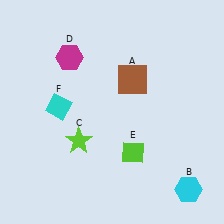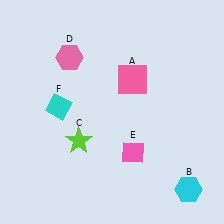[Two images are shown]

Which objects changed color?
A changed from brown to pink. D changed from magenta to pink. E changed from lime to pink.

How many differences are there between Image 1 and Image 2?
There are 3 differences between the two images.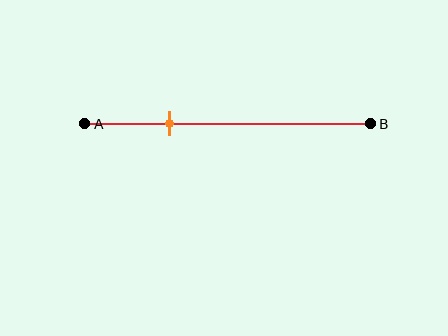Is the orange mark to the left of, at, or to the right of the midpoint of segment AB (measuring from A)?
The orange mark is to the left of the midpoint of segment AB.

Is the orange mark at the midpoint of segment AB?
No, the mark is at about 30% from A, not at the 50% midpoint.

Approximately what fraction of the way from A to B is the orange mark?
The orange mark is approximately 30% of the way from A to B.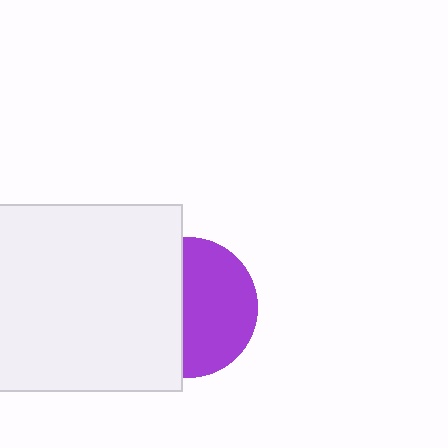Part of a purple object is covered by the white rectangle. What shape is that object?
It is a circle.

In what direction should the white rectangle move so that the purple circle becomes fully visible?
The white rectangle should move left. That is the shortest direction to clear the overlap and leave the purple circle fully visible.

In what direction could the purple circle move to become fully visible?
The purple circle could move right. That would shift it out from behind the white rectangle entirely.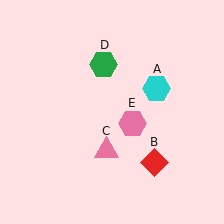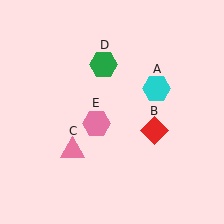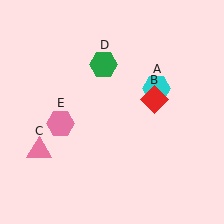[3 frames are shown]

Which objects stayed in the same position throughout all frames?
Cyan hexagon (object A) and green hexagon (object D) remained stationary.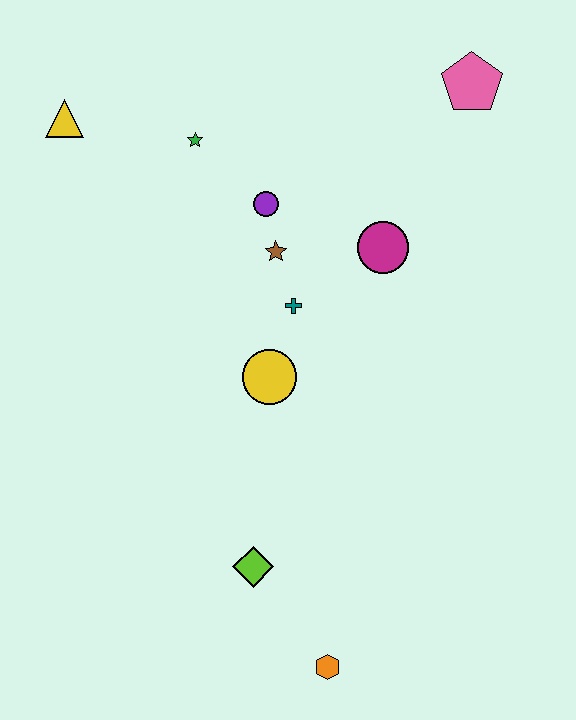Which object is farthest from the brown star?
The orange hexagon is farthest from the brown star.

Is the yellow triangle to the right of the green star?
No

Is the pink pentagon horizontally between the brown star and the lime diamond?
No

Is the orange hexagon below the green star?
Yes